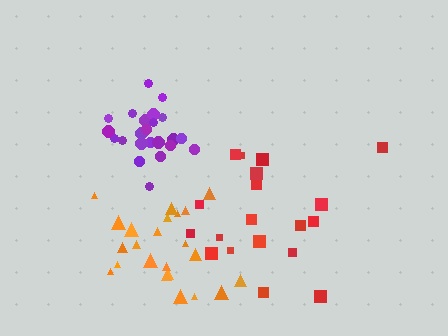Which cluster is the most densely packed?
Purple.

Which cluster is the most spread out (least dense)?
Red.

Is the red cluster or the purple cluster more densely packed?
Purple.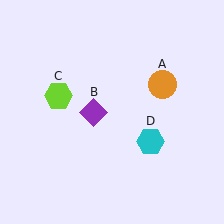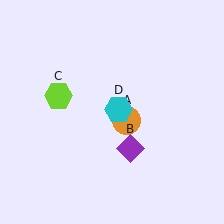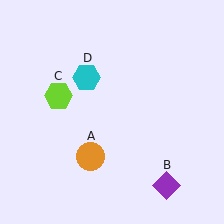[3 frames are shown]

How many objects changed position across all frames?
3 objects changed position: orange circle (object A), purple diamond (object B), cyan hexagon (object D).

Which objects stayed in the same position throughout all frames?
Lime hexagon (object C) remained stationary.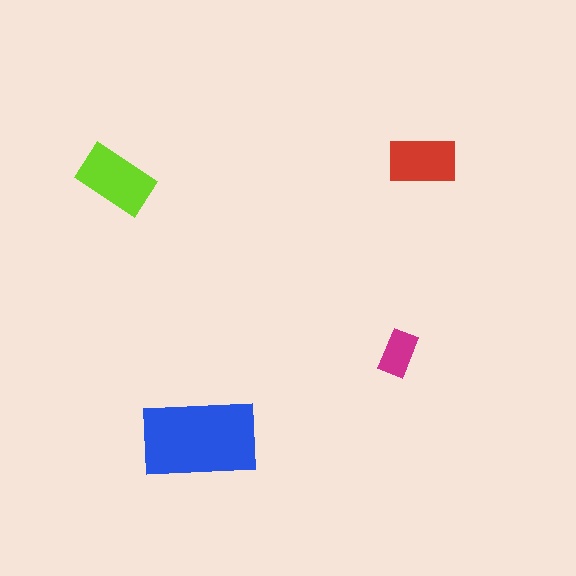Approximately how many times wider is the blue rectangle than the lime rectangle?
About 1.5 times wider.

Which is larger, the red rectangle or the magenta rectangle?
The red one.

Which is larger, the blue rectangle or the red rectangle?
The blue one.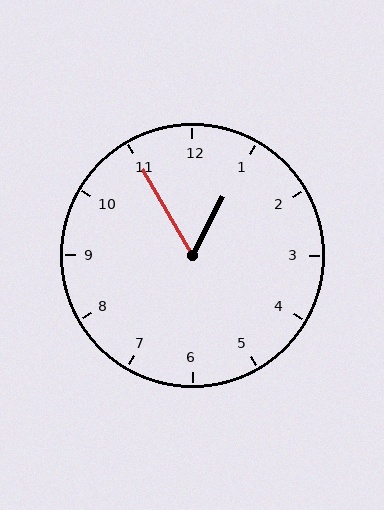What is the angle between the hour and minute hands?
Approximately 58 degrees.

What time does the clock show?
12:55.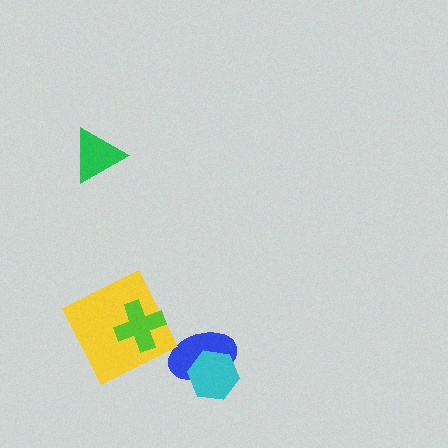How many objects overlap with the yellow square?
1 object overlaps with the yellow square.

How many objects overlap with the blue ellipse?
1 object overlaps with the blue ellipse.